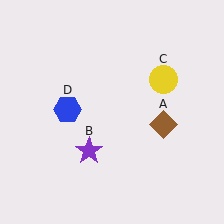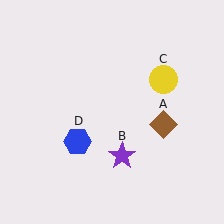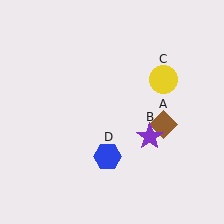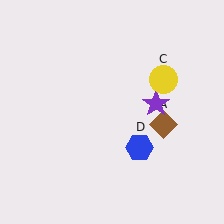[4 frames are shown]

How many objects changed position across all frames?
2 objects changed position: purple star (object B), blue hexagon (object D).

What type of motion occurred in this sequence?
The purple star (object B), blue hexagon (object D) rotated counterclockwise around the center of the scene.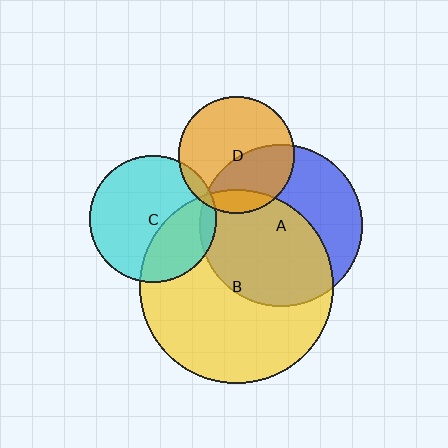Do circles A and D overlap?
Yes.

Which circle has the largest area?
Circle B (yellow).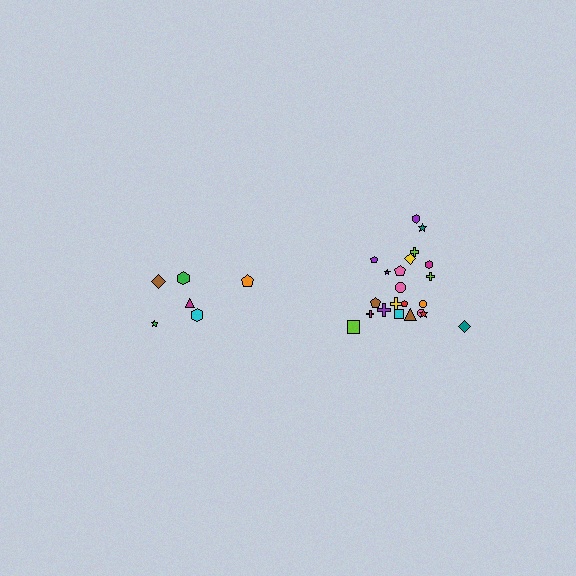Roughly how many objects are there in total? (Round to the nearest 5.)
Roughly 30 objects in total.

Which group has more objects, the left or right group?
The right group.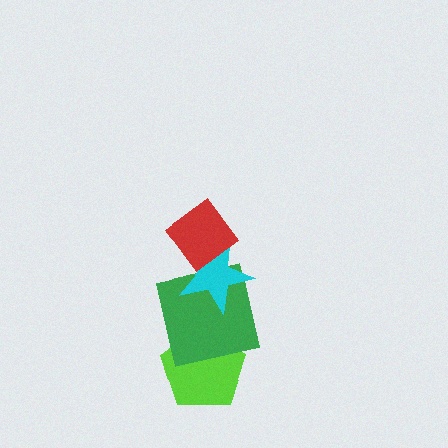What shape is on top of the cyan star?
The red diamond is on top of the cyan star.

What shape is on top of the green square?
The cyan star is on top of the green square.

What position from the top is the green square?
The green square is 3rd from the top.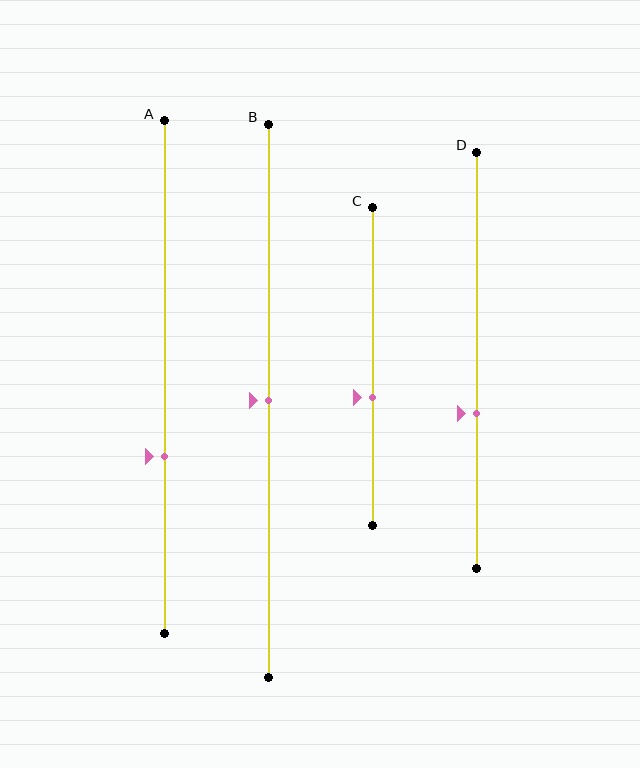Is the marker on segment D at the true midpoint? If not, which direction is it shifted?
No, the marker on segment D is shifted downward by about 13% of the segment length.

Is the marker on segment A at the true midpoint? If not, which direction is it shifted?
No, the marker on segment A is shifted downward by about 15% of the segment length.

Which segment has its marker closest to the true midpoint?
Segment B has its marker closest to the true midpoint.